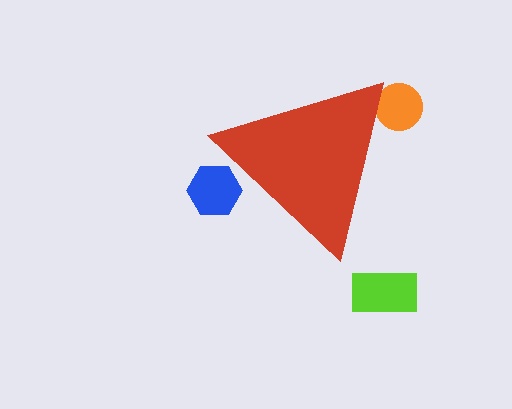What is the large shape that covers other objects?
A red triangle.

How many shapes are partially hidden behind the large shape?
2 shapes are partially hidden.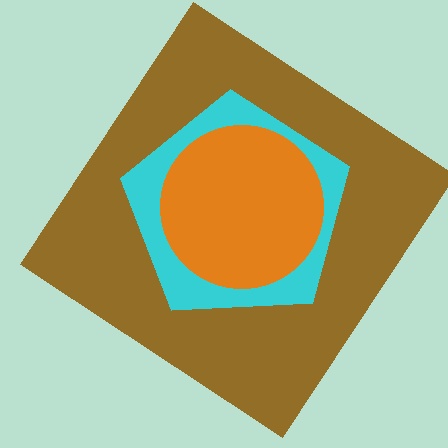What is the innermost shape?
The orange circle.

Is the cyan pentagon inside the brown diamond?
Yes.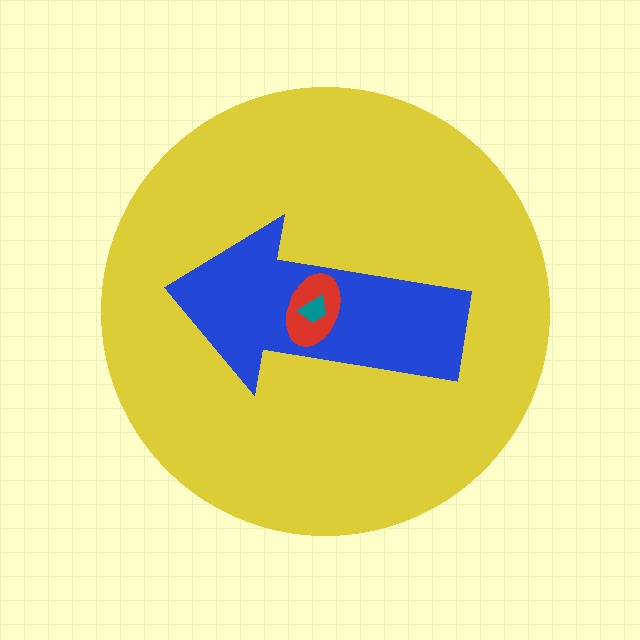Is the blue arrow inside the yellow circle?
Yes.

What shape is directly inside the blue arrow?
The red ellipse.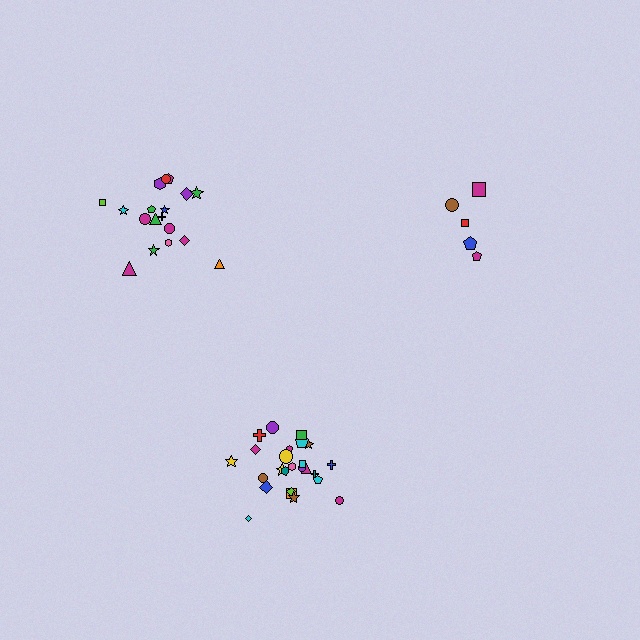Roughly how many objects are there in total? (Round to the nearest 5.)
Roughly 50 objects in total.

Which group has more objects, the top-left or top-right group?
The top-left group.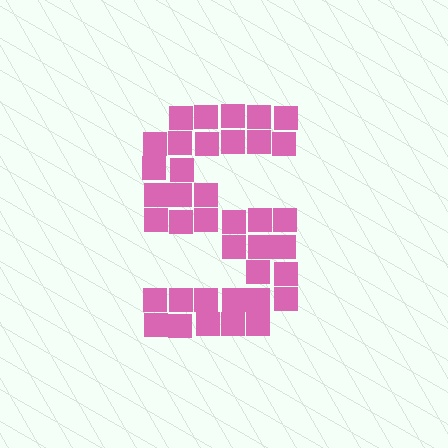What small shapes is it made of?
It is made of small squares.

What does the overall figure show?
The overall figure shows the letter S.